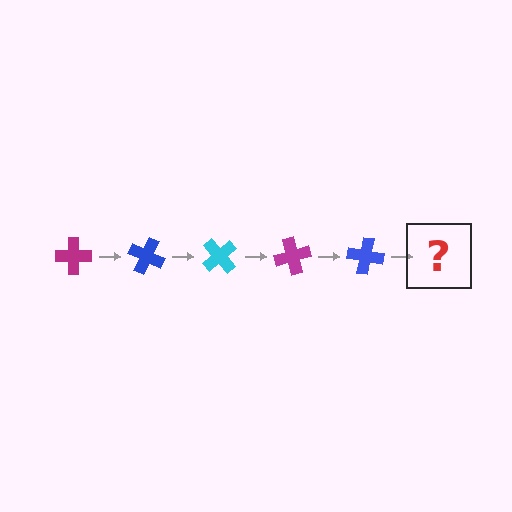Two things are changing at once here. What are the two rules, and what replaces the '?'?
The two rules are that it rotates 25 degrees each step and the color cycles through magenta, blue, and cyan. The '?' should be a cyan cross, rotated 125 degrees from the start.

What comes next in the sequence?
The next element should be a cyan cross, rotated 125 degrees from the start.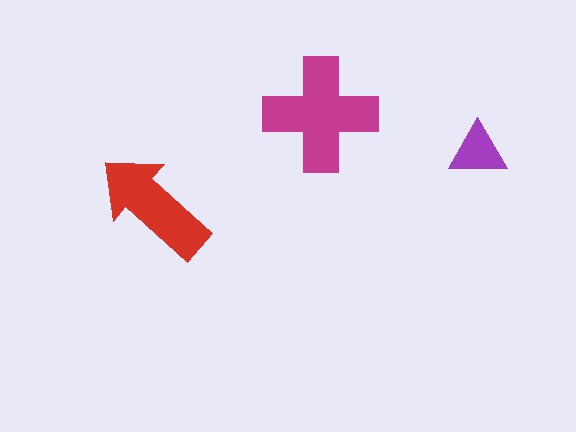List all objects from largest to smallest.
The magenta cross, the red arrow, the purple triangle.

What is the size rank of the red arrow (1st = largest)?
2nd.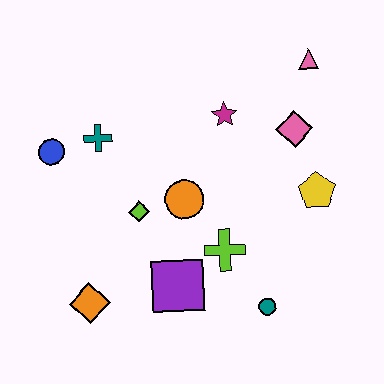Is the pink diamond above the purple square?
Yes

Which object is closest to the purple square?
The lime cross is closest to the purple square.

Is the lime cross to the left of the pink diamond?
Yes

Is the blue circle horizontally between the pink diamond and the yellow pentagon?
No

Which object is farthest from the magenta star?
The orange diamond is farthest from the magenta star.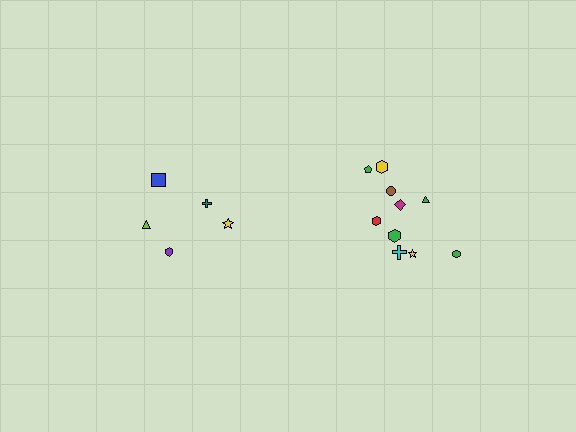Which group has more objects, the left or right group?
The right group.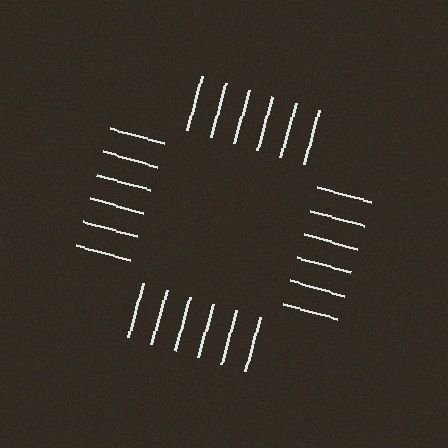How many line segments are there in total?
24 — 6 along each of the 4 edges.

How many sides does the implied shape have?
4 sides — the line-ends trace a square.